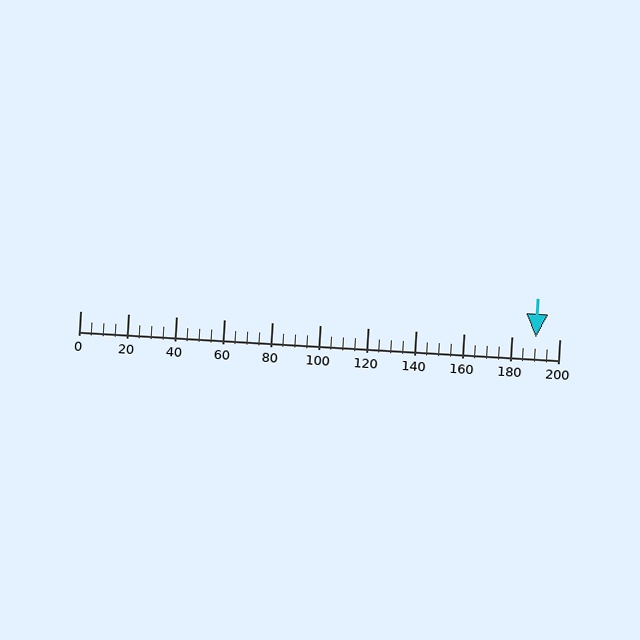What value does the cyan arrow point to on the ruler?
The cyan arrow points to approximately 190.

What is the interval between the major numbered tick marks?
The major tick marks are spaced 20 units apart.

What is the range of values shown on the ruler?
The ruler shows values from 0 to 200.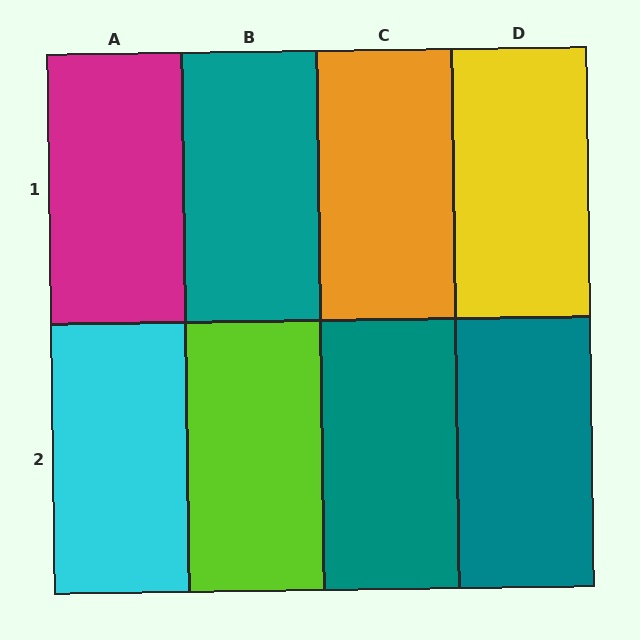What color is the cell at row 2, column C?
Teal.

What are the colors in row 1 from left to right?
Magenta, teal, orange, yellow.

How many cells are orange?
1 cell is orange.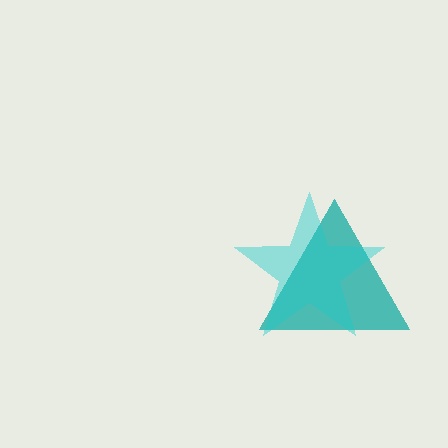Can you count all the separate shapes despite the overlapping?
Yes, there are 2 separate shapes.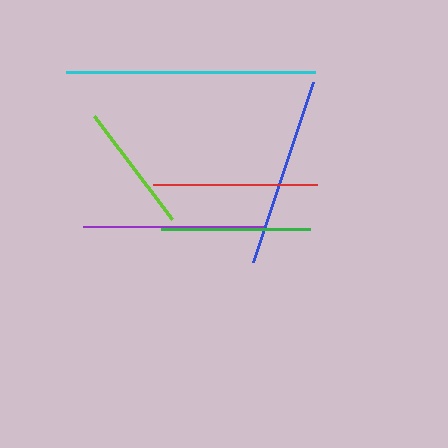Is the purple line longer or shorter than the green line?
The purple line is longer than the green line.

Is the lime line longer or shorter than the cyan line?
The cyan line is longer than the lime line.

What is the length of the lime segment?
The lime segment is approximately 130 pixels long.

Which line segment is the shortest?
The lime line is the shortest at approximately 130 pixels.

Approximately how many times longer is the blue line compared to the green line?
The blue line is approximately 1.3 times the length of the green line.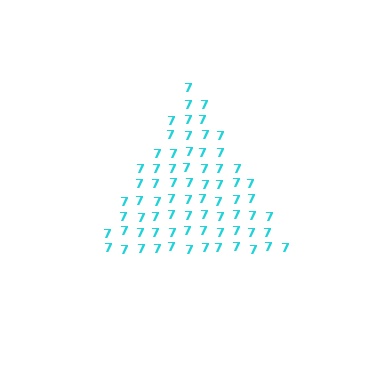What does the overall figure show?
The overall figure shows a triangle.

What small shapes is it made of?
It is made of small digit 7's.